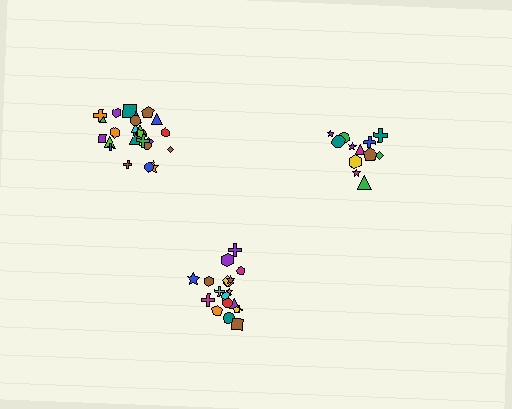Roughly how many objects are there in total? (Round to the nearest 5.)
Roughly 60 objects in total.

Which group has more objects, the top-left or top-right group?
The top-left group.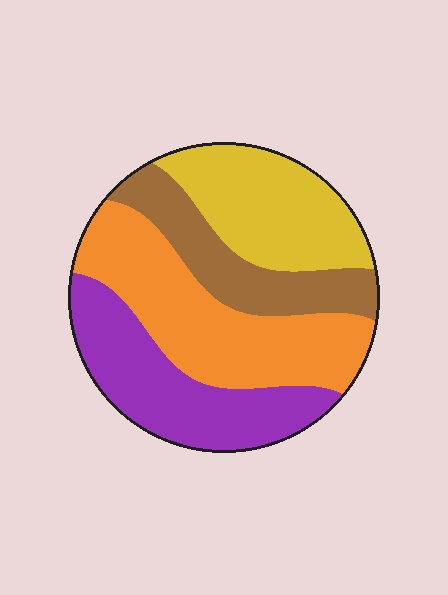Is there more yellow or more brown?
Yellow.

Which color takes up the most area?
Orange, at roughly 30%.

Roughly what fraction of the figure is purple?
Purple covers 26% of the figure.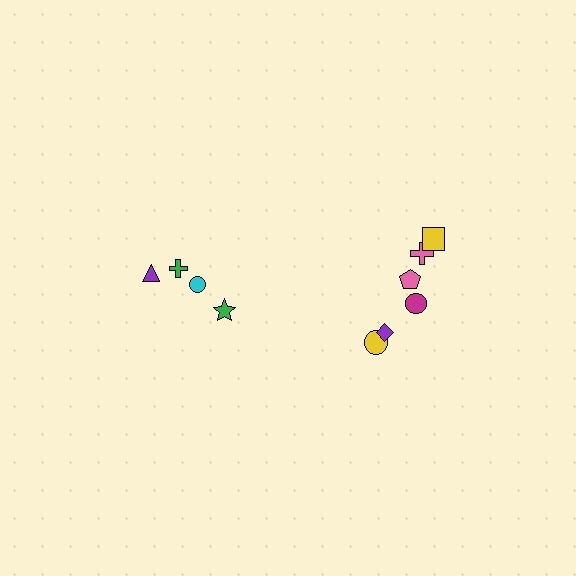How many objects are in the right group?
There are 6 objects.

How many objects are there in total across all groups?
There are 10 objects.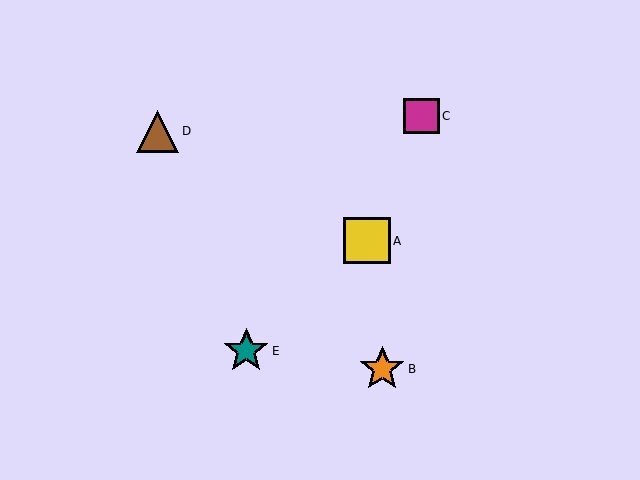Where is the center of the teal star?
The center of the teal star is at (246, 351).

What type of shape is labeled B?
Shape B is an orange star.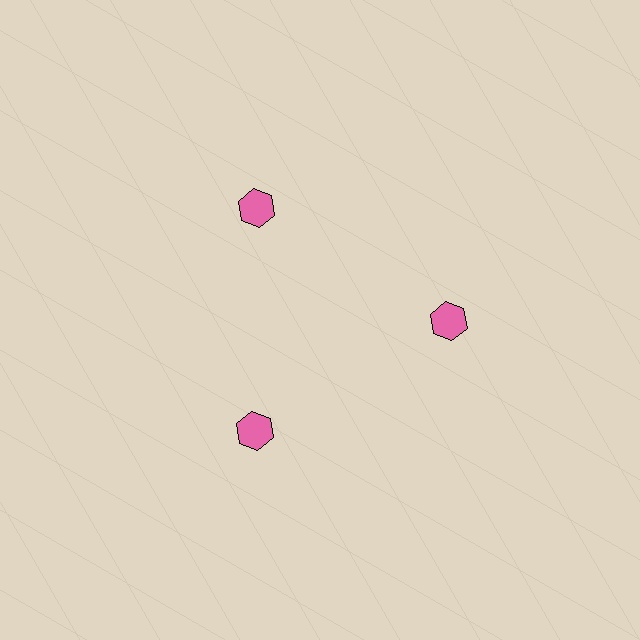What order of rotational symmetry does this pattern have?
This pattern has 3-fold rotational symmetry.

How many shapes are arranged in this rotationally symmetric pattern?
There are 3 shapes, arranged in 3 groups of 1.